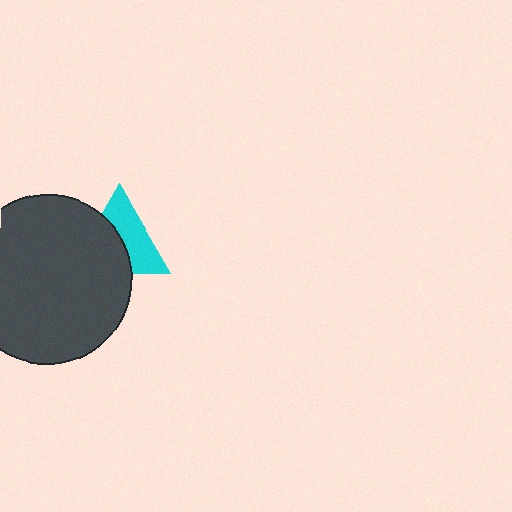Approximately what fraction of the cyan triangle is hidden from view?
Roughly 48% of the cyan triangle is hidden behind the dark gray circle.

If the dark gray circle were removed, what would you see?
You would see the complete cyan triangle.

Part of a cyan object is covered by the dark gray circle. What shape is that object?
It is a triangle.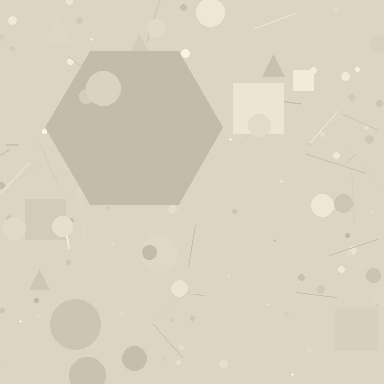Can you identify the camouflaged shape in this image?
The camouflaged shape is a hexagon.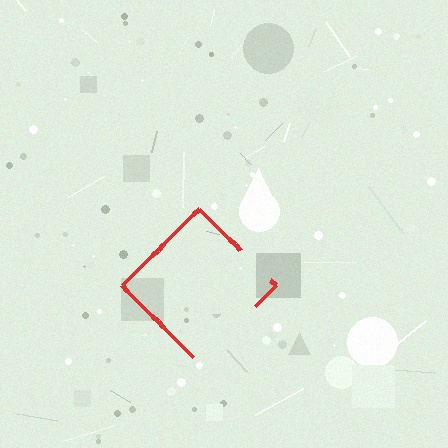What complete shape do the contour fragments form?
The contour fragments form a diamond.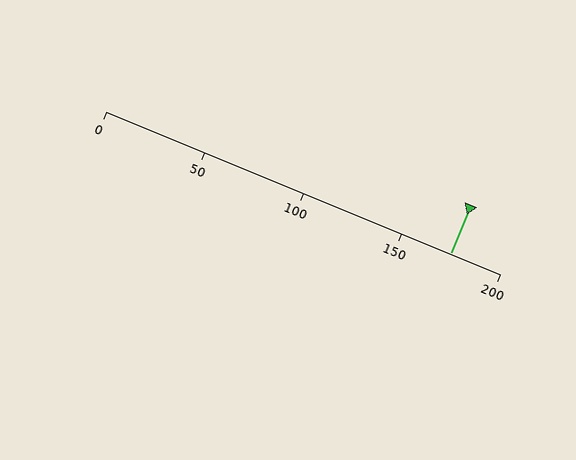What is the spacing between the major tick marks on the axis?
The major ticks are spaced 50 apart.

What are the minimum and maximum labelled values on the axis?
The axis runs from 0 to 200.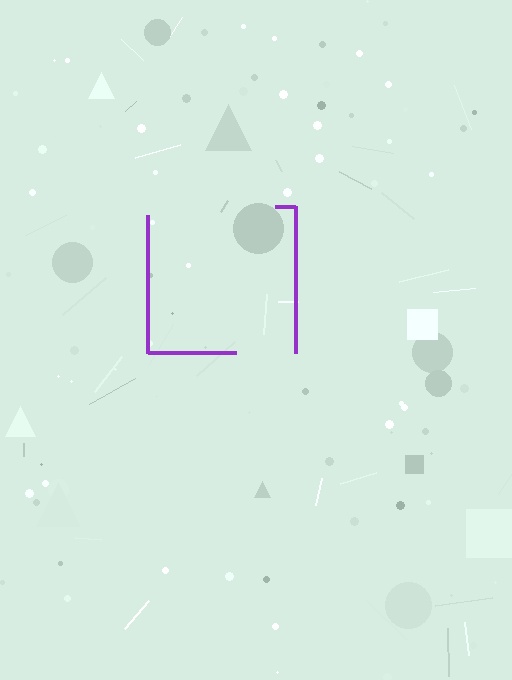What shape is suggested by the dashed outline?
The dashed outline suggests a square.